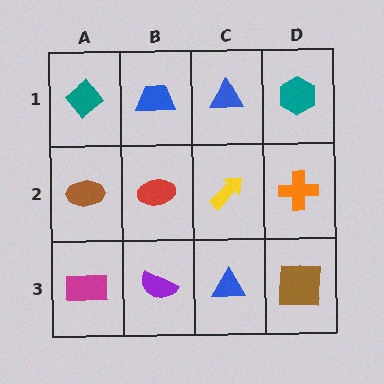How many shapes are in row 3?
4 shapes.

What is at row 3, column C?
A blue triangle.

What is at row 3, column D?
A brown square.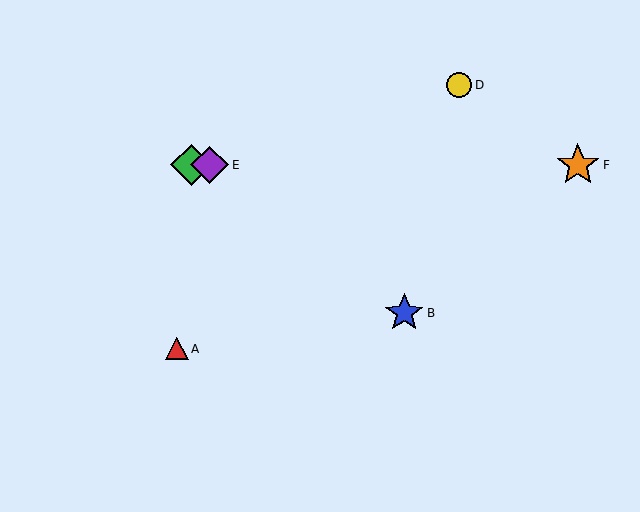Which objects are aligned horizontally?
Objects C, E, F are aligned horizontally.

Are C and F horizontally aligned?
Yes, both are at y≈165.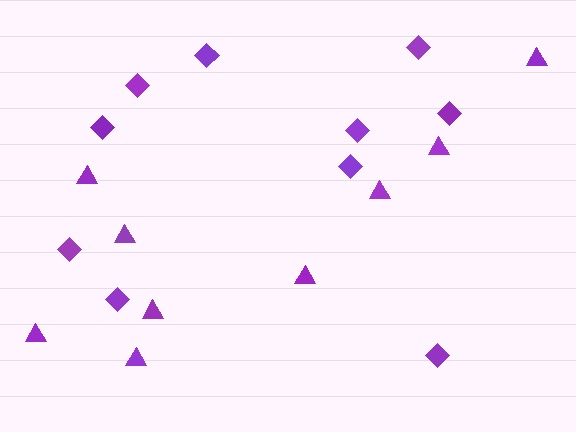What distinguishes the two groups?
There are 2 groups: one group of triangles (9) and one group of diamonds (10).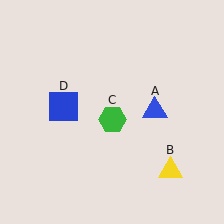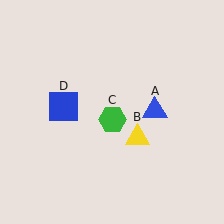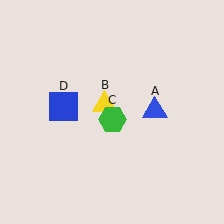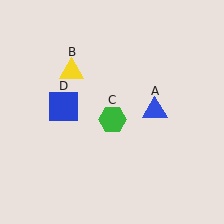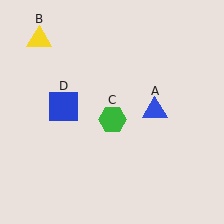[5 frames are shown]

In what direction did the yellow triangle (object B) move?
The yellow triangle (object B) moved up and to the left.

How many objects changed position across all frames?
1 object changed position: yellow triangle (object B).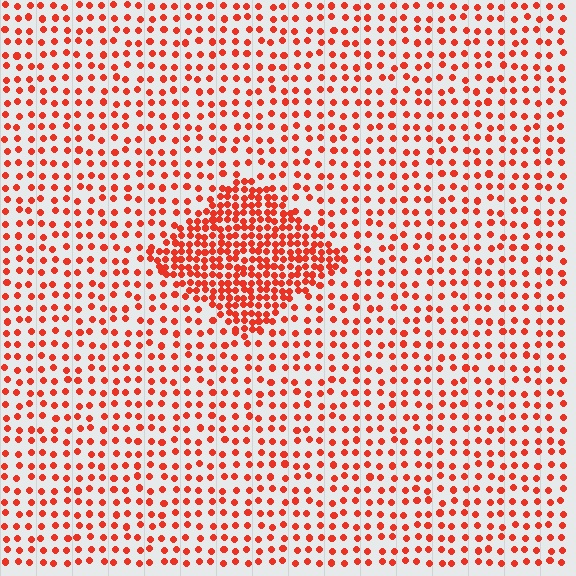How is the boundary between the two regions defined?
The boundary is defined by a change in element density (approximately 2.4x ratio). All elements are the same color, size, and shape.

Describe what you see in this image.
The image contains small red elements arranged at two different densities. A diamond-shaped region is visible where the elements are more densely packed than the surrounding area.